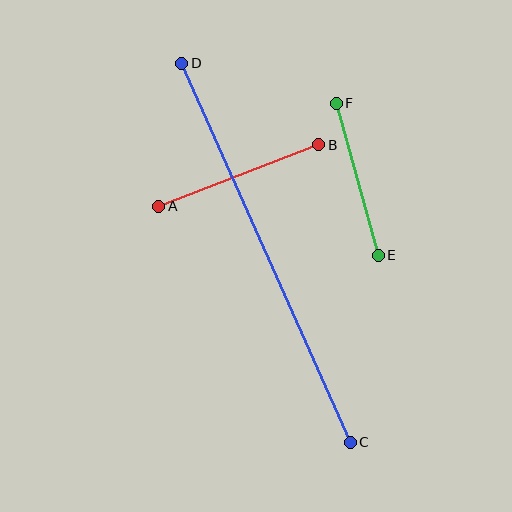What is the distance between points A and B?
The distance is approximately 171 pixels.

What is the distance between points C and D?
The distance is approximately 415 pixels.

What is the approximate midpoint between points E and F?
The midpoint is at approximately (357, 179) pixels.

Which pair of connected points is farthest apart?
Points C and D are farthest apart.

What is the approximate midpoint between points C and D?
The midpoint is at approximately (266, 253) pixels.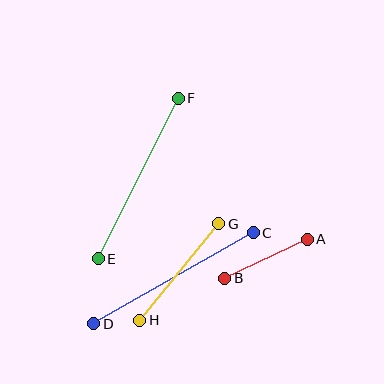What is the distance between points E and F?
The distance is approximately 179 pixels.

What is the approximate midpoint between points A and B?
The midpoint is at approximately (266, 259) pixels.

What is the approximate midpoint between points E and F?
The midpoint is at approximately (138, 178) pixels.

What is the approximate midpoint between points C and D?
The midpoint is at approximately (174, 278) pixels.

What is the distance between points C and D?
The distance is approximately 183 pixels.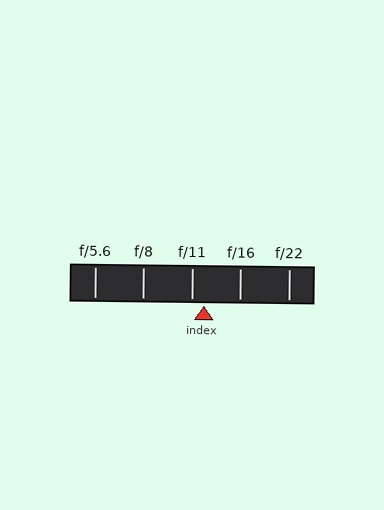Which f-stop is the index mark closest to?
The index mark is closest to f/11.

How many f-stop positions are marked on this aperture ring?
There are 5 f-stop positions marked.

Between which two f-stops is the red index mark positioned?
The index mark is between f/11 and f/16.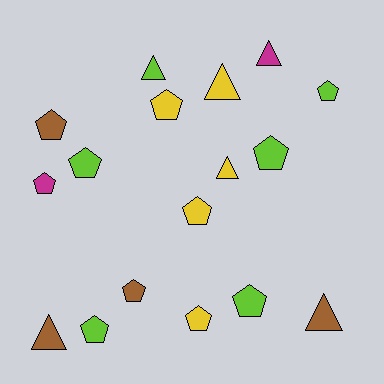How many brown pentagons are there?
There are 2 brown pentagons.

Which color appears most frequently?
Lime, with 6 objects.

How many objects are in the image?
There are 17 objects.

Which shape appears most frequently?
Pentagon, with 11 objects.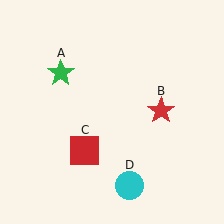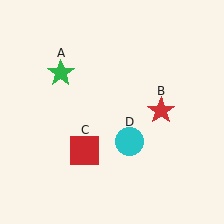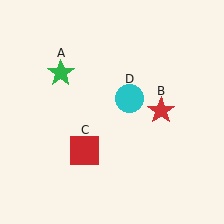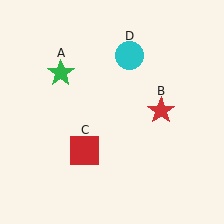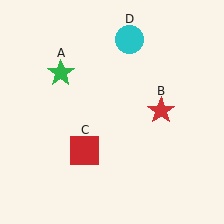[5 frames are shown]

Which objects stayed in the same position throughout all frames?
Green star (object A) and red star (object B) and red square (object C) remained stationary.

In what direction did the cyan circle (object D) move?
The cyan circle (object D) moved up.